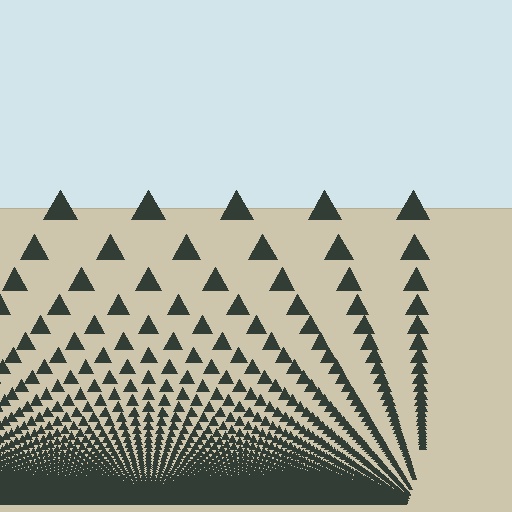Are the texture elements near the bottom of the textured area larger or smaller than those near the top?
Smaller. The gradient is inverted — elements near the bottom are smaller and denser.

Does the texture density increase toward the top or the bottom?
Density increases toward the bottom.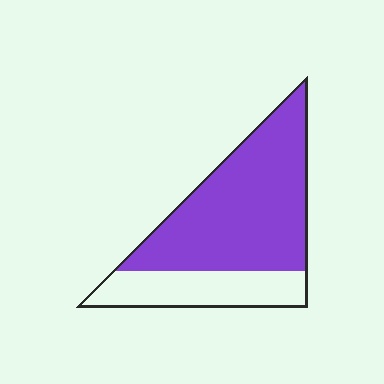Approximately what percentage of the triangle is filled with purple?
Approximately 70%.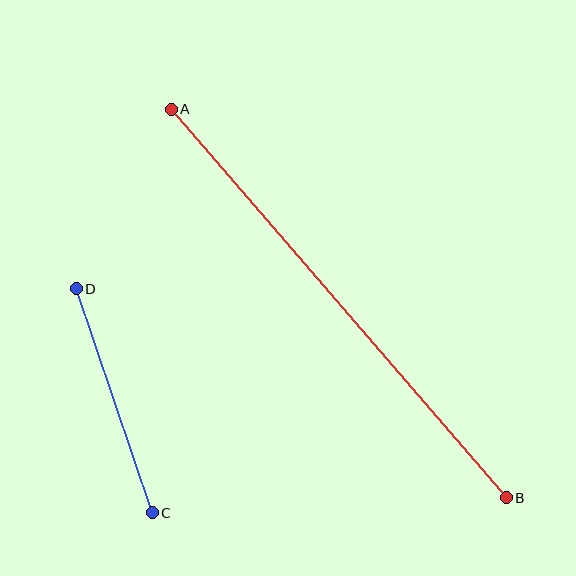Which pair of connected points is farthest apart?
Points A and B are farthest apart.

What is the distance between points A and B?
The distance is approximately 513 pixels.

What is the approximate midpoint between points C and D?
The midpoint is at approximately (114, 401) pixels.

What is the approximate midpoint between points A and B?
The midpoint is at approximately (339, 303) pixels.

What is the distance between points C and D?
The distance is approximately 236 pixels.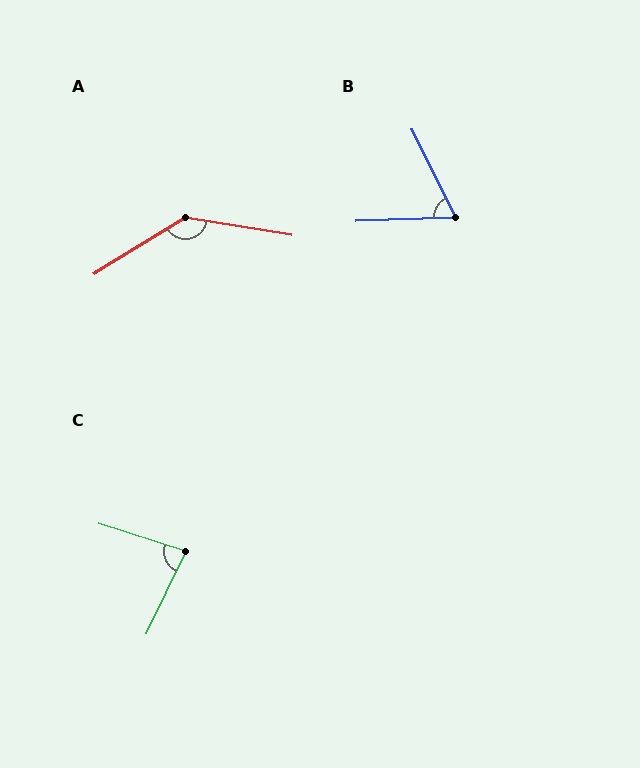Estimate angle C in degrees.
Approximately 82 degrees.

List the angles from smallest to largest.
B (66°), C (82°), A (139°).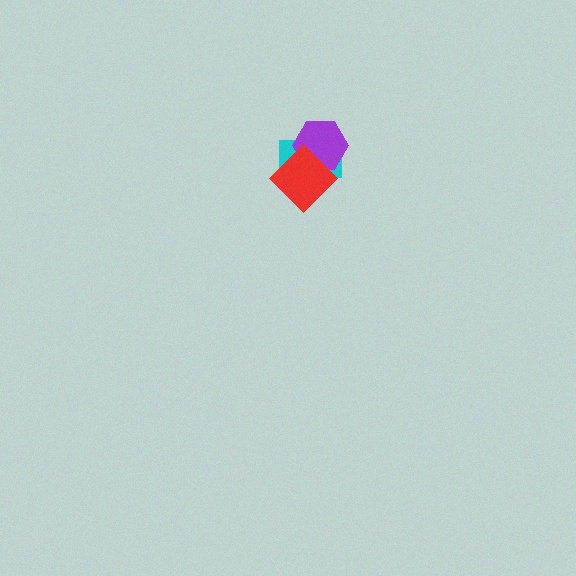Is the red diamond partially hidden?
No, no other shape covers it.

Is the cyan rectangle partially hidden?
Yes, it is partially covered by another shape.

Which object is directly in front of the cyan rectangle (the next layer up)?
The purple hexagon is directly in front of the cyan rectangle.